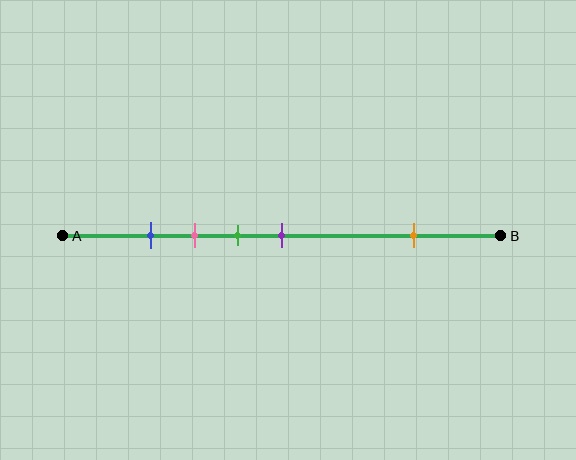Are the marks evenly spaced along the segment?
No, the marks are not evenly spaced.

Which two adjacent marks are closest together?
The blue and pink marks are the closest adjacent pair.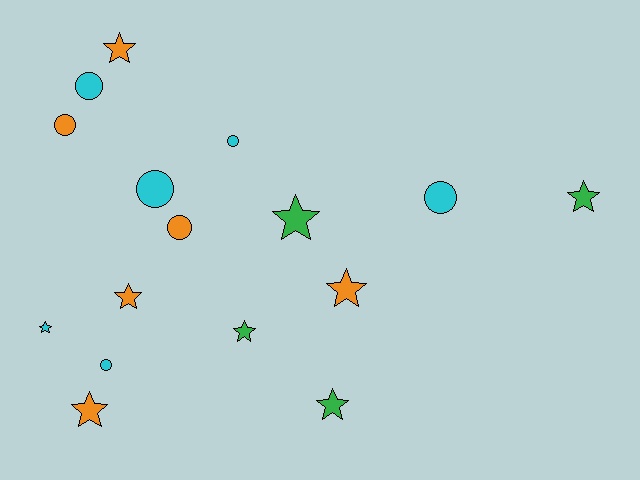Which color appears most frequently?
Cyan, with 6 objects.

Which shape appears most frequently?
Star, with 9 objects.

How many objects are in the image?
There are 16 objects.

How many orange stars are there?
There are 4 orange stars.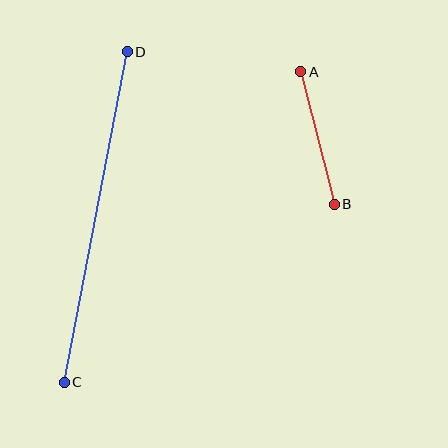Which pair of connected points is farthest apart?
Points C and D are farthest apart.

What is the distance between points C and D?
The distance is approximately 336 pixels.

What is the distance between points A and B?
The distance is approximately 137 pixels.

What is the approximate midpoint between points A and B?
The midpoint is at approximately (318, 138) pixels.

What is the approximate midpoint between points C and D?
The midpoint is at approximately (96, 217) pixels.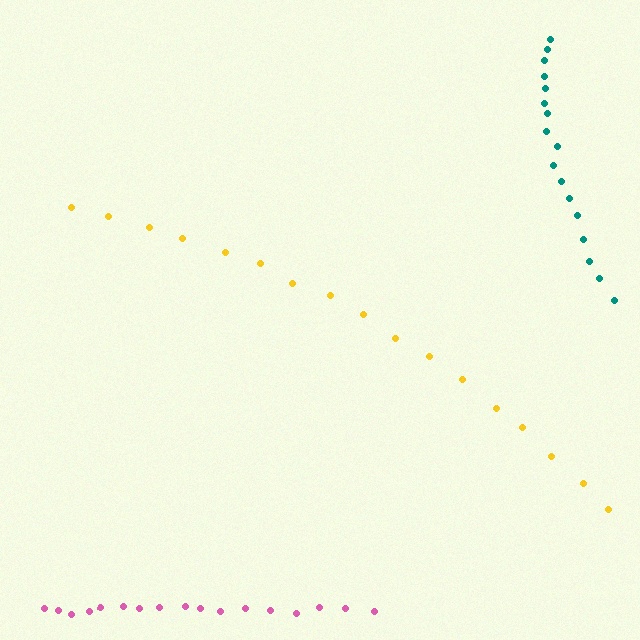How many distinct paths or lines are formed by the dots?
There are 3 distinct paths.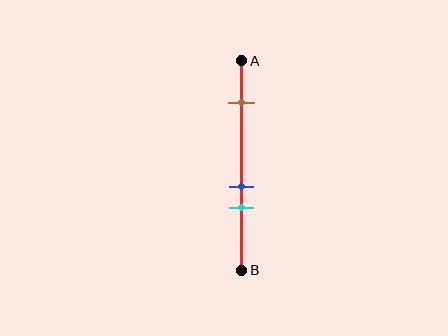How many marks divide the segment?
There are 3 marks dividing the segment.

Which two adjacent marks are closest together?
The blue and cyan marks are the closest adjacent pair.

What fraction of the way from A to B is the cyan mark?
The cyan mark is approximately 70% (0.7) of the way from A to B.